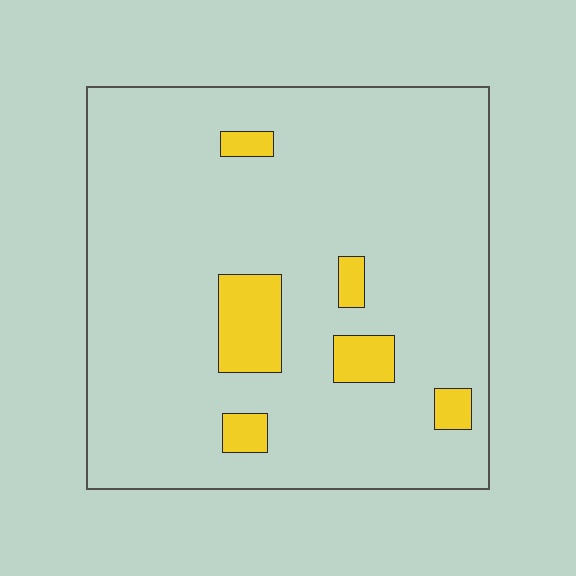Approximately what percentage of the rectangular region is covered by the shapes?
Approximately 10%.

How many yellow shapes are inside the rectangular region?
6.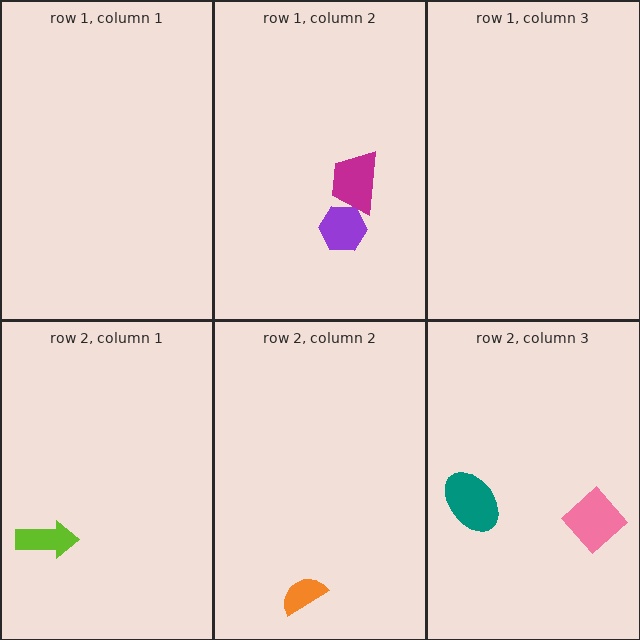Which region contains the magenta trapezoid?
The row 1, column 2 region.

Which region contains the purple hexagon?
The row 1, column 2 region.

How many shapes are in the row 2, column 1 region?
1.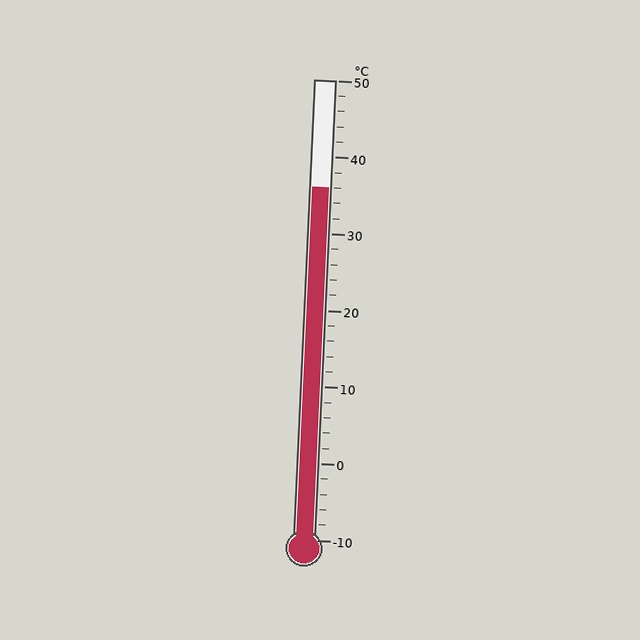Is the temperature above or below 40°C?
The temperature is below 40°C.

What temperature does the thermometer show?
The thermometer shows approximately 36°C.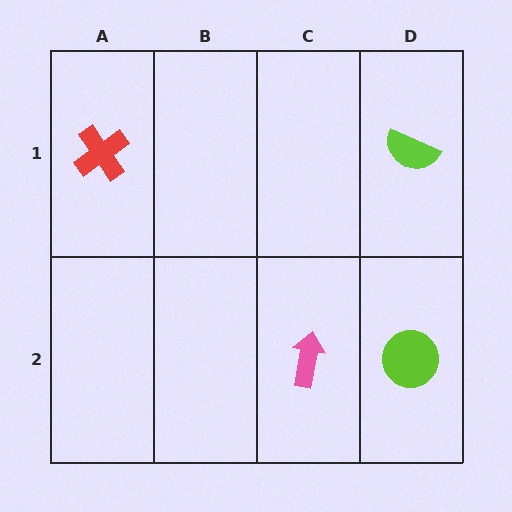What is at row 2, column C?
A pink arrow.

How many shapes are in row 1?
2 shapes.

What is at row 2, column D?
A lime circle.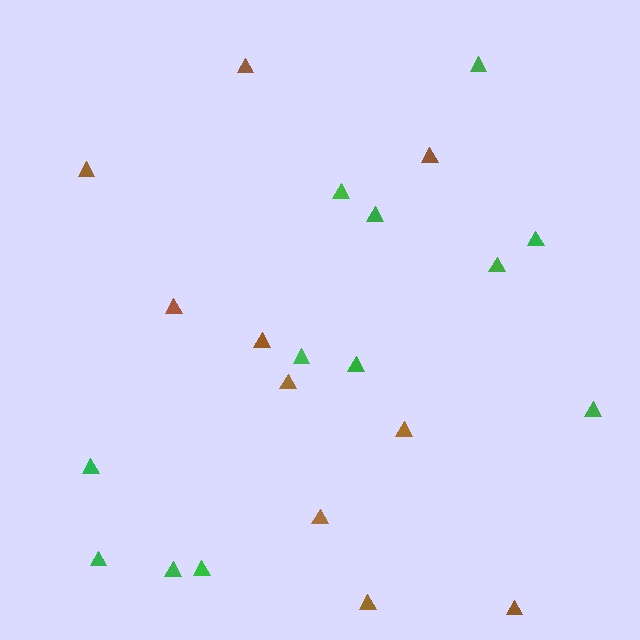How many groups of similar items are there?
There are 2 groups: one group of brown triangles (10) and one group of green triangles (12).